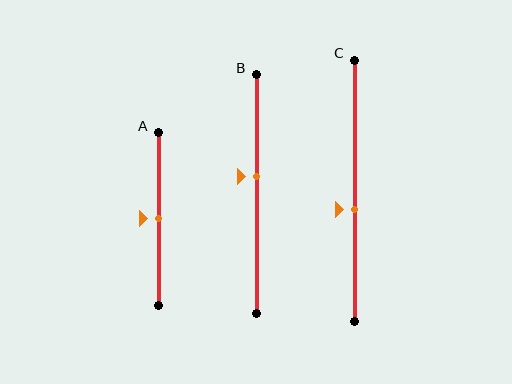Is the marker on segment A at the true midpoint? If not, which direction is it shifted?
Yes, the marker on segment A is at the true midpoint.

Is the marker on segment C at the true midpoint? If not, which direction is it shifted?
No, the marker on segment C is shifted downward by about 7% of the segment length.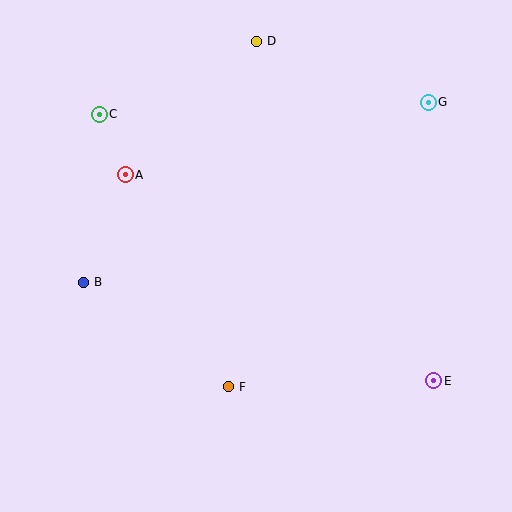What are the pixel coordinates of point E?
Point E is at (434, 381).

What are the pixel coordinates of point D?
Point D is at (257, 41).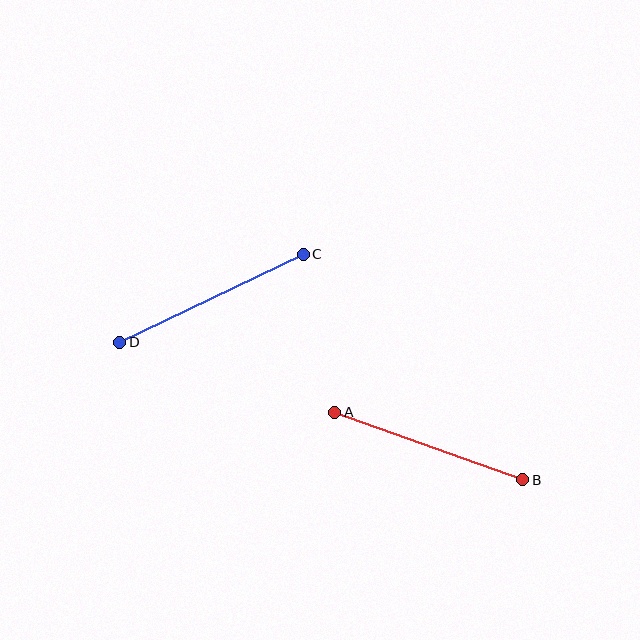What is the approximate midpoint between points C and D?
The midpoint is at approximately (212, 298) pixels.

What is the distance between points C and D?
The distance is approximately 203 pixels.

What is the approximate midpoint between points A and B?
The midpoint is at approximately (429, 446) pixels.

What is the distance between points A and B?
The distance is approximately 200 pixels.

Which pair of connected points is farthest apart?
Points C and D are farthest apart.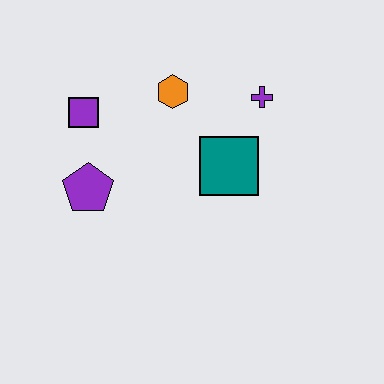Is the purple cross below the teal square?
No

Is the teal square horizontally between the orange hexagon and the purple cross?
Yes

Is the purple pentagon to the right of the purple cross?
No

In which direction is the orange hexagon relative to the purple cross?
The orange hexagon is to the left of the purple cross.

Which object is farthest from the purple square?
The purple cross is farthest from the purple square.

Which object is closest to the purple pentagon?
The purple square is closest to the purple pentagon.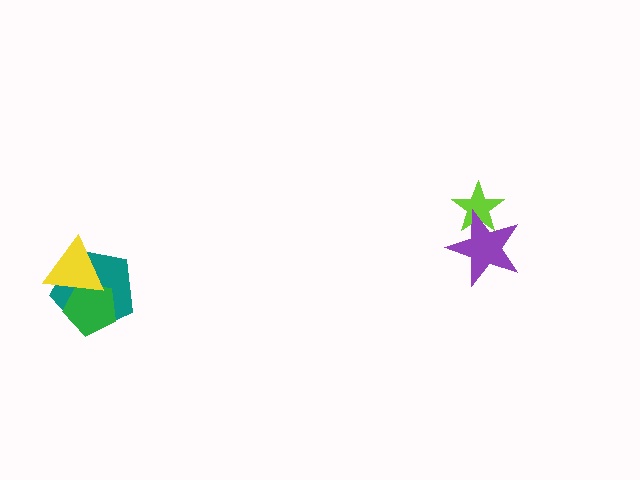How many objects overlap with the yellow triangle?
2 objects overlap with the yellow triangle.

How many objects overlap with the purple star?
1 object overlaps with the purple star.